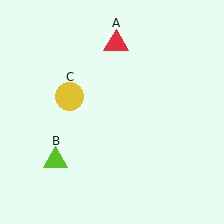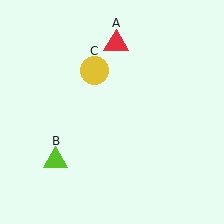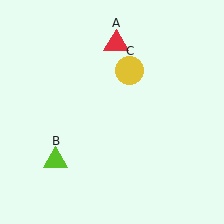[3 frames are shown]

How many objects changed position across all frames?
1 object changed position: yellow circle (object C).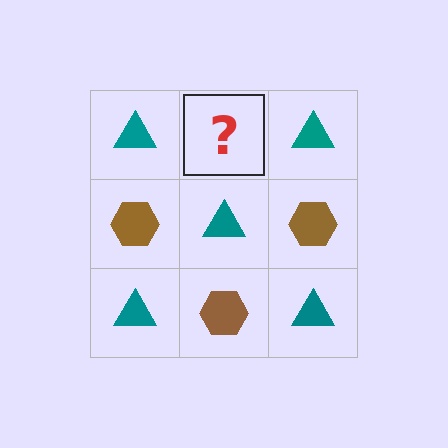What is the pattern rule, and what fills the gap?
The rule is that it alternates teal triangle and brown hexagon in a checkerboard pattern. The gap should be filled with a brown hexagon.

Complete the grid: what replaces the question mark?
The question mark should be replaced with a brown hexagon.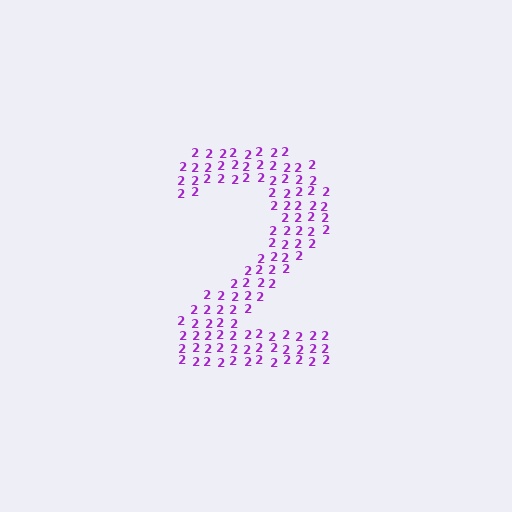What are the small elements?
The small elements are digit 2's.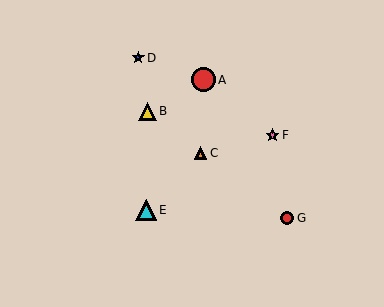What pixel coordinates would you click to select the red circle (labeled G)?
Click at (287, 218) to select the red circle G.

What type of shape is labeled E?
Shape E is a cyan triangle.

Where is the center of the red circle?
The center of the red circle is at (203, 80).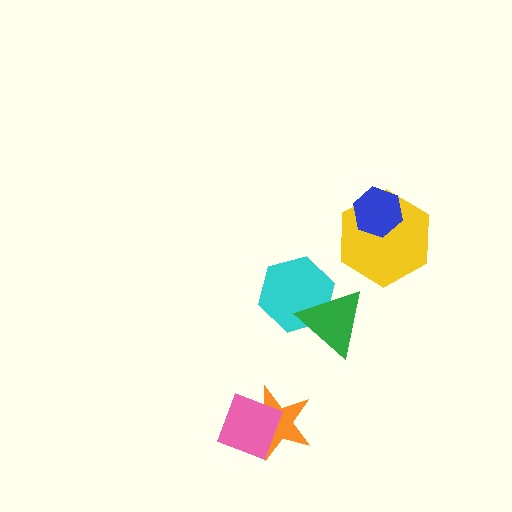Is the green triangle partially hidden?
No, no other shape covers it.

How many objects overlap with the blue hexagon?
1 object overlaps with the blue hexagon.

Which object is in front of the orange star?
The pink square is in front of the orange star.